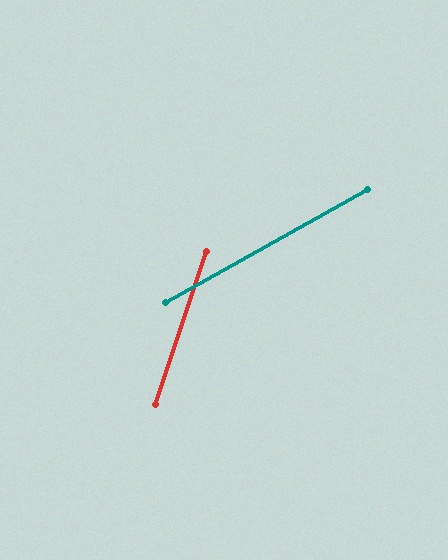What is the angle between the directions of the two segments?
Approximately 42 degrees.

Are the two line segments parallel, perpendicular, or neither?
Neither parallel nor perpendicular — they differ by about 42°.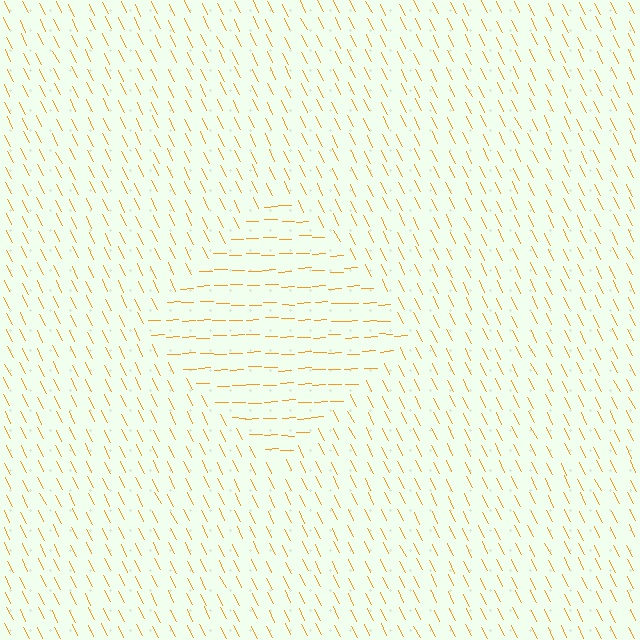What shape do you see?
I see a diamond.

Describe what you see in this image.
The image is filled with small orange line segments. A diamond region in the image has lines oriented differently from the surrounding lines, creating a visible texture boundary.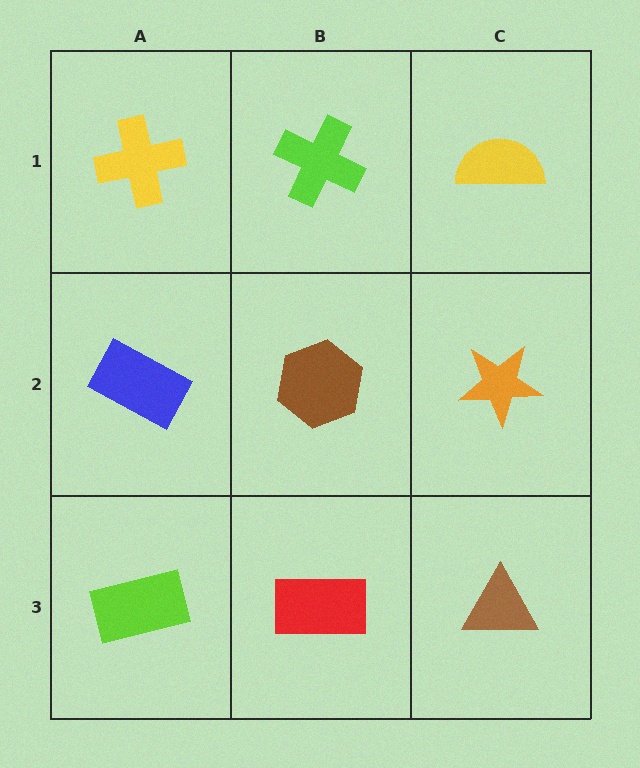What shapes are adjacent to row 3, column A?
A blue rectangle (row 2, column A), a red rectangle (row 3, column B).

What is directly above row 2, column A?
A yellow cross.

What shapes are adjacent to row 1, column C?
An orange star (row 2, column C), a lime cross (row 1, column B).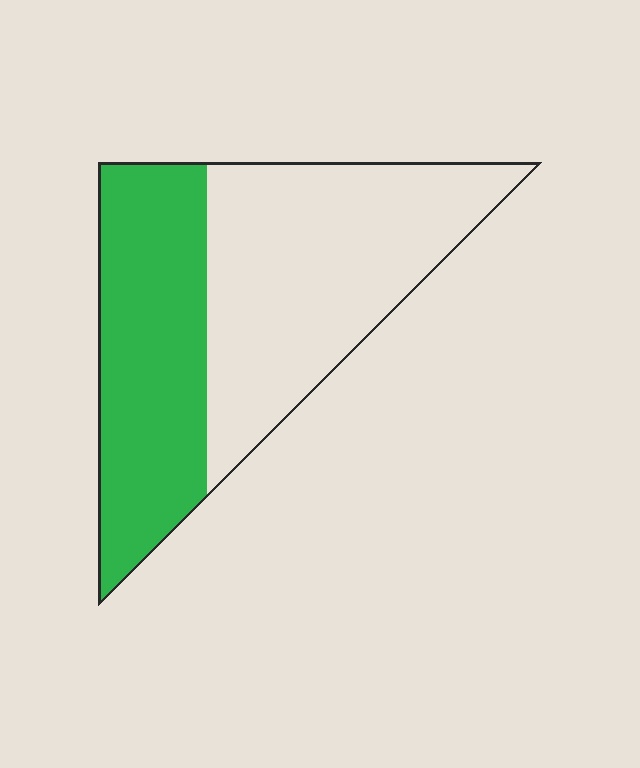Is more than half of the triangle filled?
No.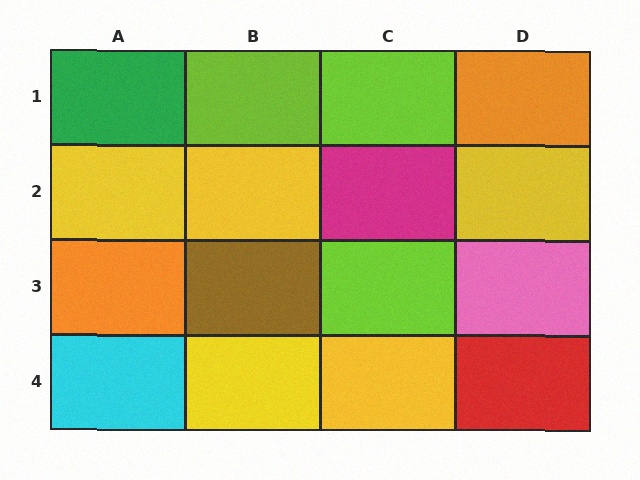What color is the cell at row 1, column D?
Orange.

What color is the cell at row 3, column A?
Orange.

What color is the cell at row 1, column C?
Lime.